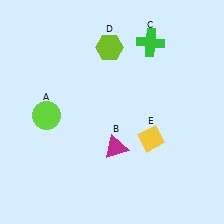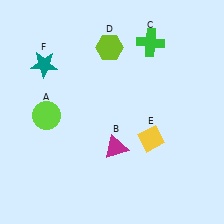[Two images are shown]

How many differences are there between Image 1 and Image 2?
There is 1 difference between the two images.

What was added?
A teal star (F) was added in Image 2.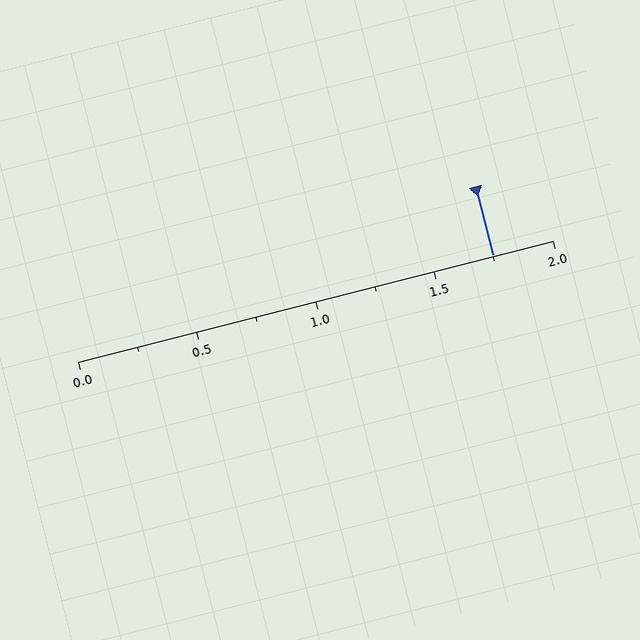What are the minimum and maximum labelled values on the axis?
The axis runs from 0.0 to 2.0.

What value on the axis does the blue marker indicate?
The marker indicates approximately 1.75.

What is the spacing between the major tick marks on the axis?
The major ticks are spaced 0.5 apart.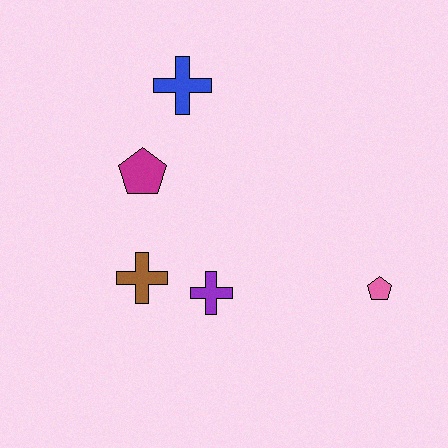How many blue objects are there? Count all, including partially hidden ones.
There is 1 blue object.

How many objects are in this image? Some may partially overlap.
There are 5 objects.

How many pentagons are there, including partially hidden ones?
There are 2 pentagons.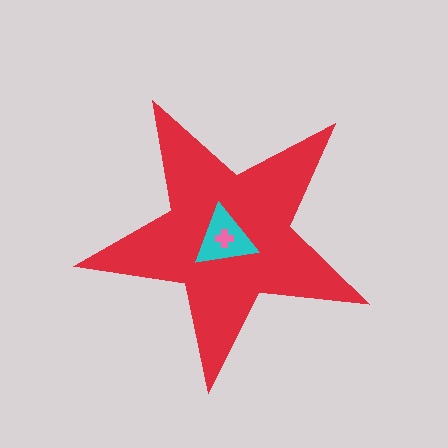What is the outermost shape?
The red star.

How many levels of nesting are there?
3.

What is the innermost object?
The pink cross.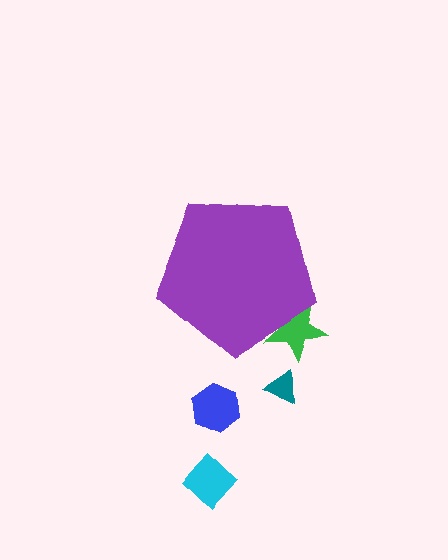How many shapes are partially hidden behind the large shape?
1 shape is partially hidden.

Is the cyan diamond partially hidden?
No, the cyan diamond is fully visible.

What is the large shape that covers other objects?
A purple pentagon.